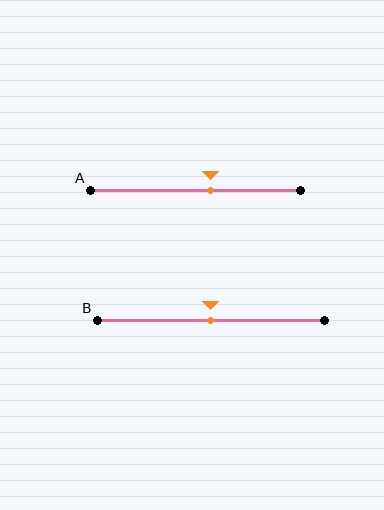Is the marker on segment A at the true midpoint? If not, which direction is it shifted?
No, the marker on segment A is shifted to the right by about 7% of the segment length.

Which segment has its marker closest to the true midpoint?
Segment B has its marker closest to the true midpoint.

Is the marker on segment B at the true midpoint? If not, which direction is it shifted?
Yes, the marker on segment B is at the true midpoint.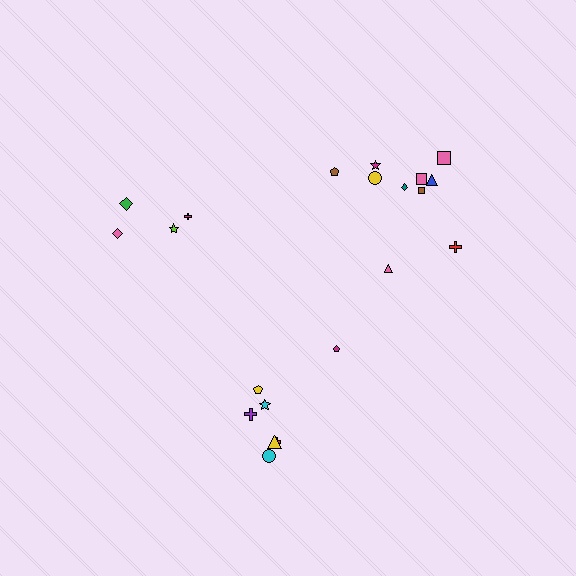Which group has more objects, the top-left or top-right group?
The top-right group.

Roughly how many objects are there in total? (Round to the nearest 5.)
Roughly 20 objects in total.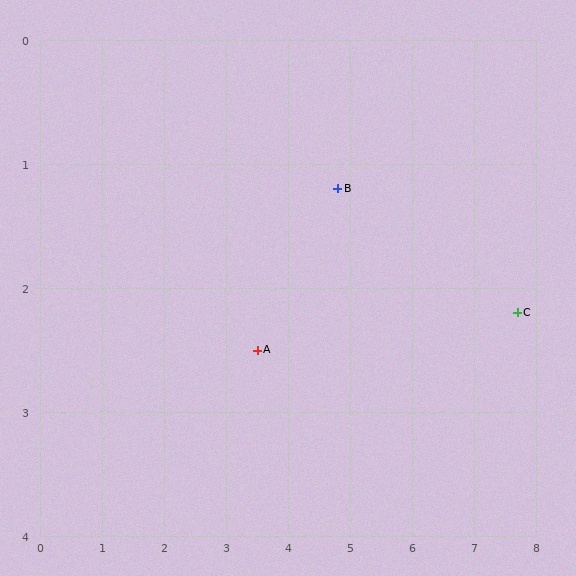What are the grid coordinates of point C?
Point C is at approximately (7.7, 2.2).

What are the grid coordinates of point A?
Point A is at approximately (3.5, 2.5).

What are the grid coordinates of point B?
Point B is at approximately (4.8, 1.2).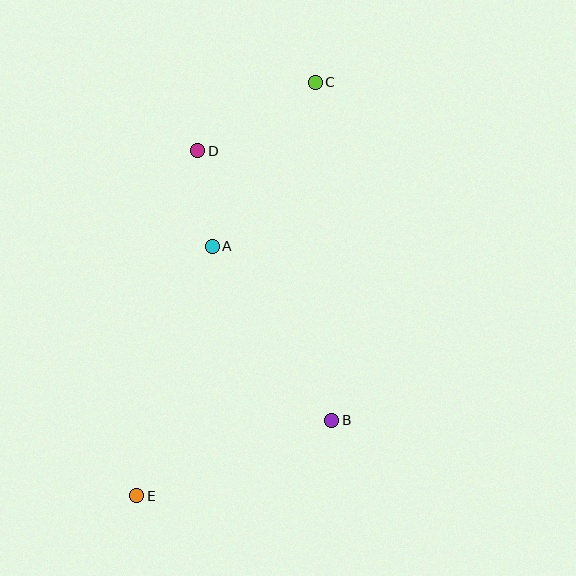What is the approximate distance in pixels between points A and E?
The distance between A and E is approximately 261 pixels.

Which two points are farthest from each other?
Points C and E are farthest from each other.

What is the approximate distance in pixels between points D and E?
The distance between D and E is approximately 351 pixels.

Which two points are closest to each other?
Points A and D are closest to each other.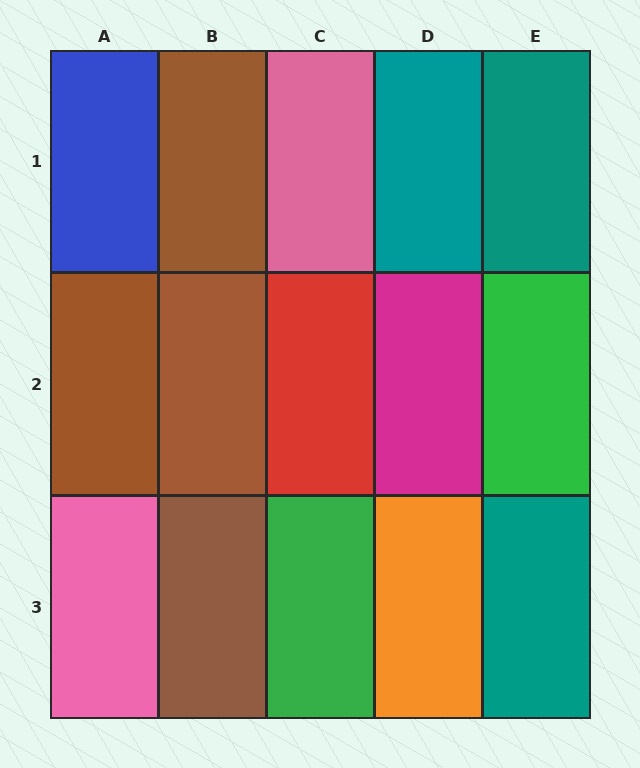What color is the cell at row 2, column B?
Brown.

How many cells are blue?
1 cell is blue.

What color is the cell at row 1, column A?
Blue.